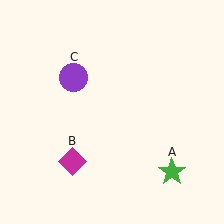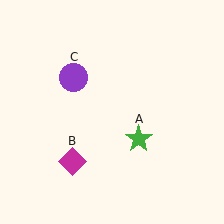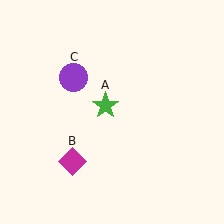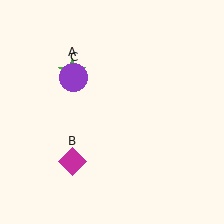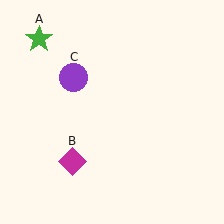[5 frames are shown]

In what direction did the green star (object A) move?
The green star (object A) moved up and to the left.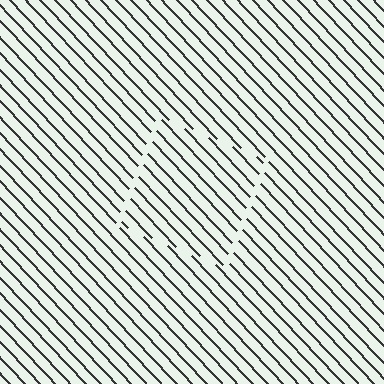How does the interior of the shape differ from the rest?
The interior of the shape contains the same grating, shifted by half a period — the contour is defined by the phase discontinuity where line-ends from the inner and outer gratings abut.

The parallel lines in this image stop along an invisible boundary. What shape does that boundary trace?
An illusory square. The interior of the shape contains the same grating, shifted by half a period — the contour is defined by the phase discontinuity where line-ends from the inner and outer gratings abut.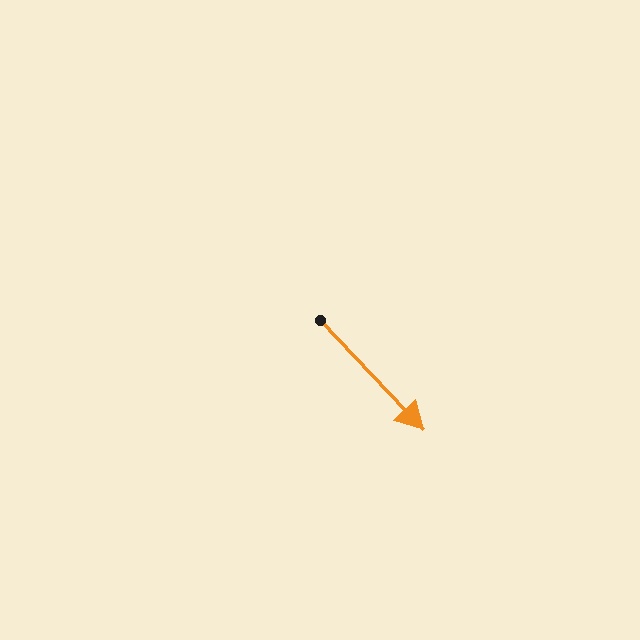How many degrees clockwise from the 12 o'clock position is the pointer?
Approximately 137 degrees.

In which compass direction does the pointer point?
Southeast.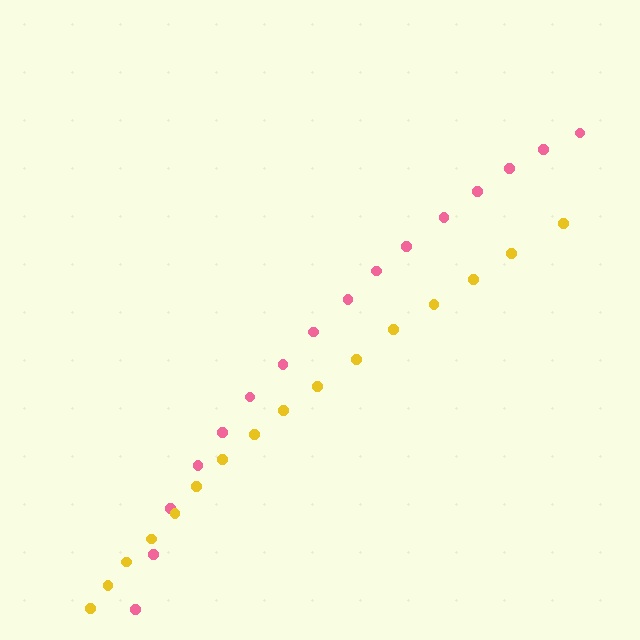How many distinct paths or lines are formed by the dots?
There are 2 distinct paths.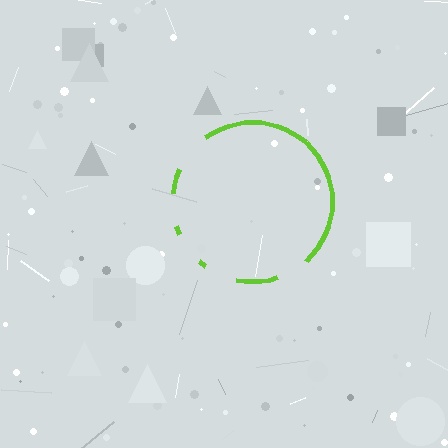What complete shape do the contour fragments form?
The contour fragments form a circle.